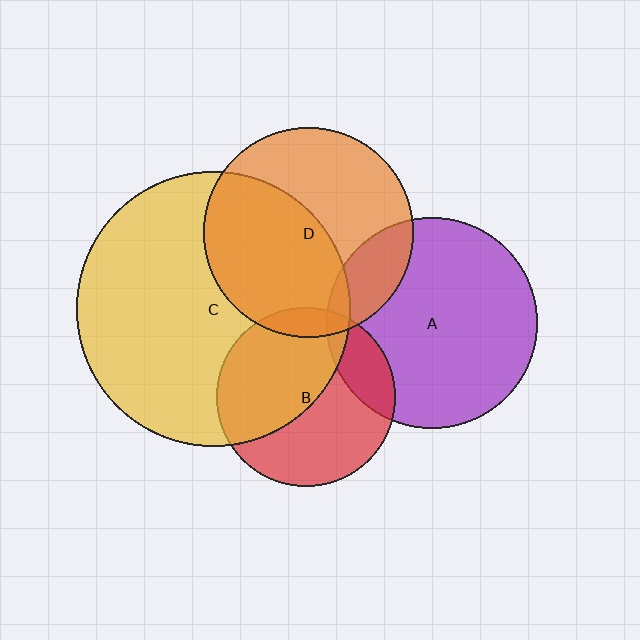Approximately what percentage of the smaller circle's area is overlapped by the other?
Approximately 15%.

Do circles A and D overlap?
Yes.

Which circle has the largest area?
Circle C (yellow).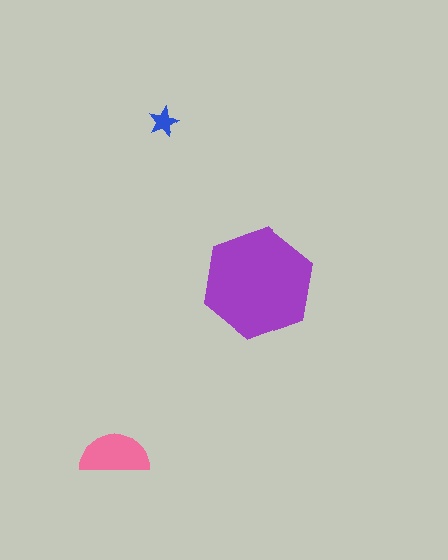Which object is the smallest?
The blue star.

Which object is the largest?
The purple hexagon.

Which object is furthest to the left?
The pink semicircle is leftmost.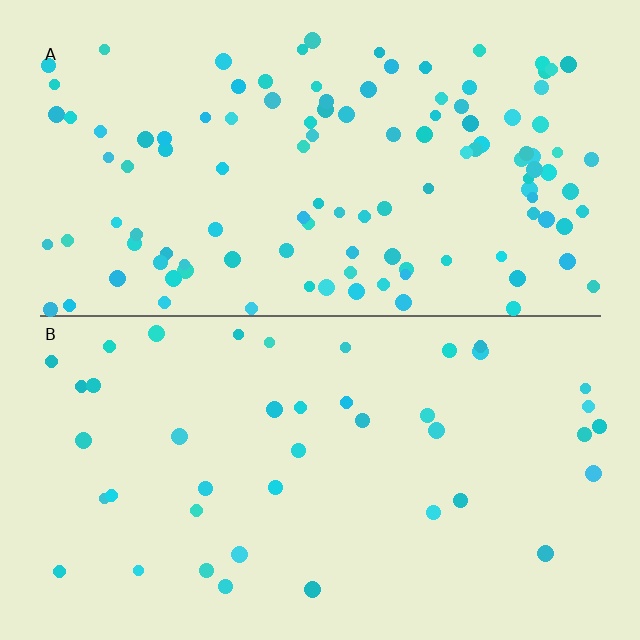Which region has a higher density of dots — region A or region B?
A (the top).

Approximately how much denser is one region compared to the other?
Approximately 2.8× — region A over region B.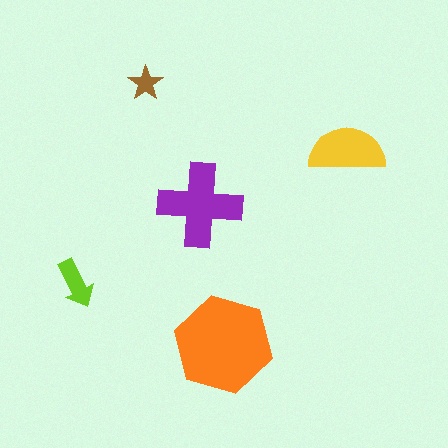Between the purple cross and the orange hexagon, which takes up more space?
The orange hexagon.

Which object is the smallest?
The brown star.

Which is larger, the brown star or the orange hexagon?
The orange hexagon.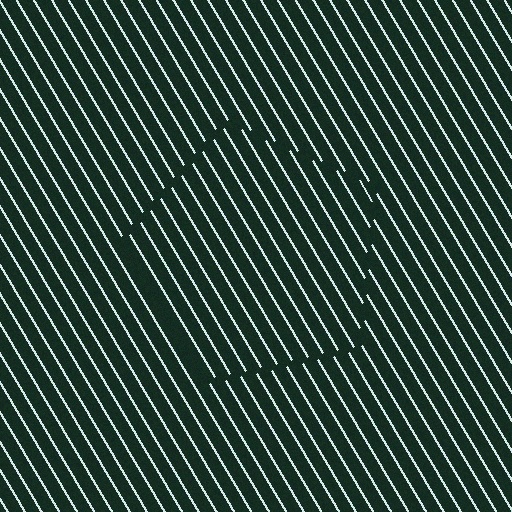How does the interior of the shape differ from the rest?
The interior of the shape contains the same grating, shifted by half a period — the contour is defined by the phase discontinuity where line-ends from the inner and outer gratings abut.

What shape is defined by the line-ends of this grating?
An illusory pentagon. The interior of the shape contains the same grating, shifted by half a period — the contour is defined by the phase discontinuity where line-ends from the inner and outer gratings abut.